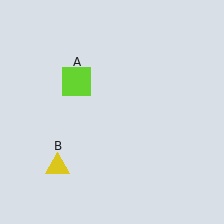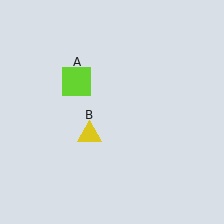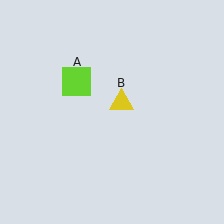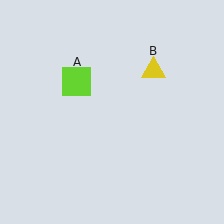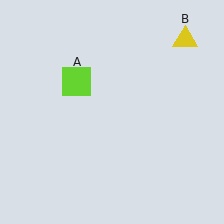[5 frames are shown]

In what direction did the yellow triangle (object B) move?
The yellow triangle (object B) moved up and to the right.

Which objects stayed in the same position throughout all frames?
Lime square (object A) remained stationary.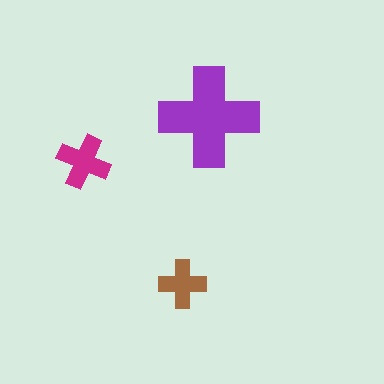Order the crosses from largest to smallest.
the purple one, the magenta one, the brown one.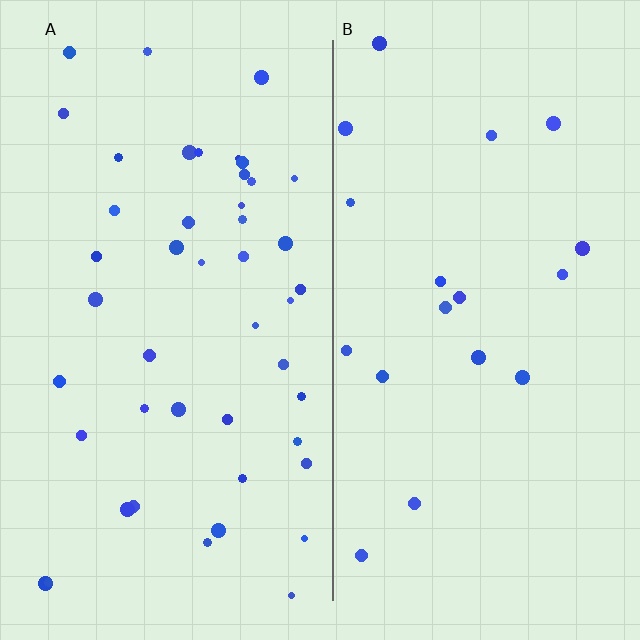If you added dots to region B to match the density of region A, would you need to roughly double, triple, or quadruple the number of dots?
Approximately triple.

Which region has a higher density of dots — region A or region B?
A (the left).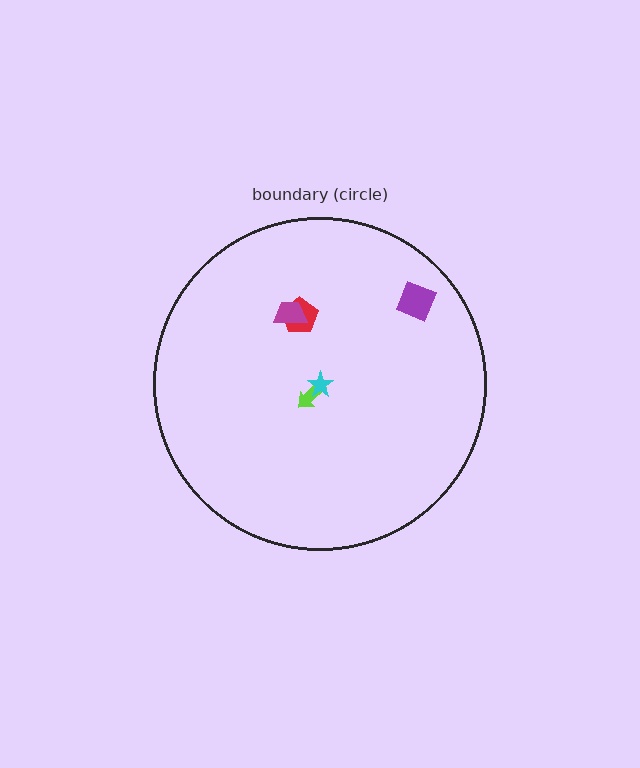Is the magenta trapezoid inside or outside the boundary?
Inside.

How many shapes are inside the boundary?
5 inside, 0 outside.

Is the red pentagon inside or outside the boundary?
Inside.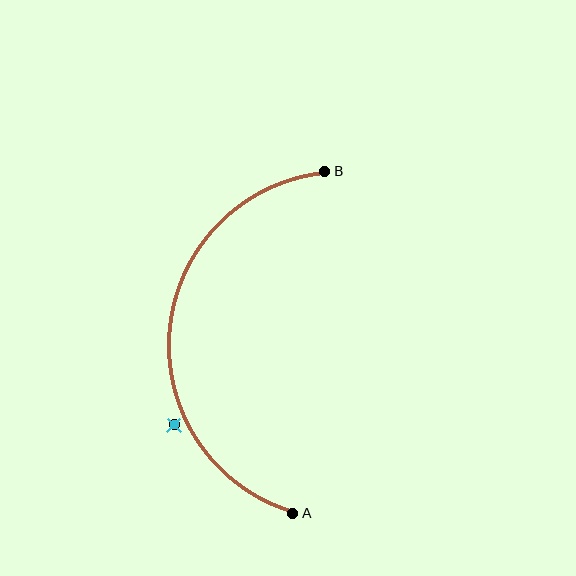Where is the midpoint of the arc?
The arc midpoint is the point on the curve farthest from the straight line joining A and B. It sits to the left of that line.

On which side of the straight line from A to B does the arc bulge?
The arc bulges to the left of the straight line connecting A and B.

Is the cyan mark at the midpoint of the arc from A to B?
No — the cyan mark does not lie on the arc at all. It sits slightly outside the curve.